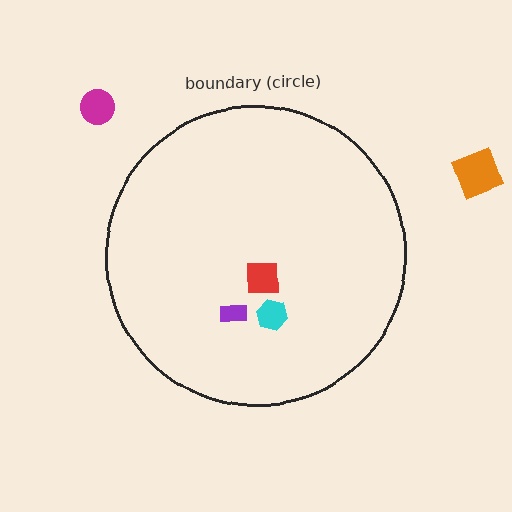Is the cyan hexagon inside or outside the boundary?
Inside.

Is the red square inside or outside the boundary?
Inside.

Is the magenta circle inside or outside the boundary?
Outside.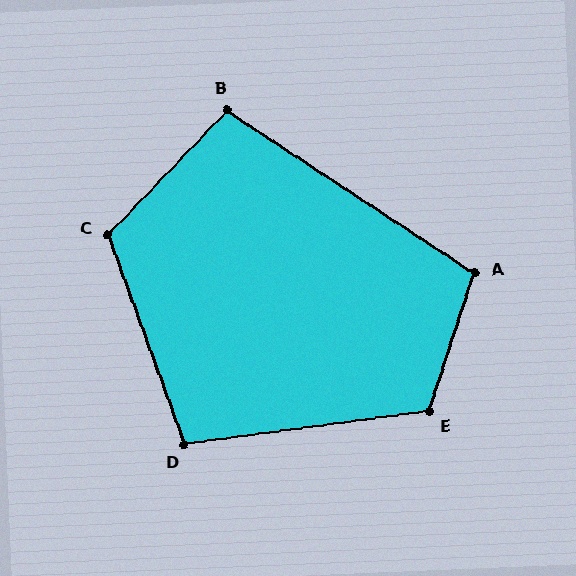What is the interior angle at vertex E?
Approximately 116 degrees (obtuse).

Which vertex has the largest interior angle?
C, at approximately 116 degrees.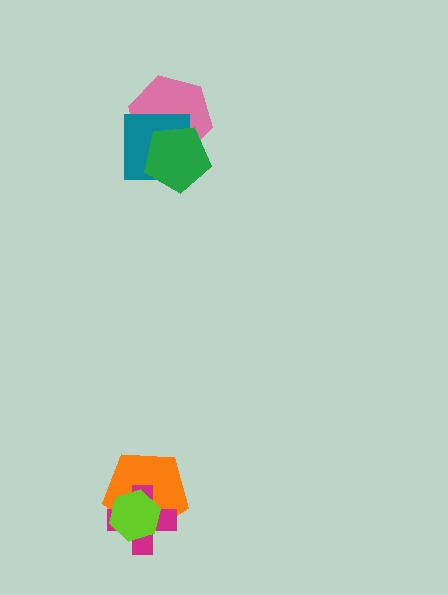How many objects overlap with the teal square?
2 objects overlap with the teal square.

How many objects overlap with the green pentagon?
2 objects overlap with the green pentagon.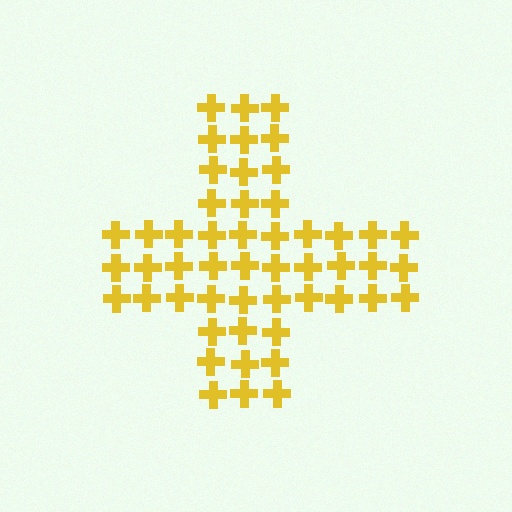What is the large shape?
The large shape is a cross.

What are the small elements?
The small elements are crosses.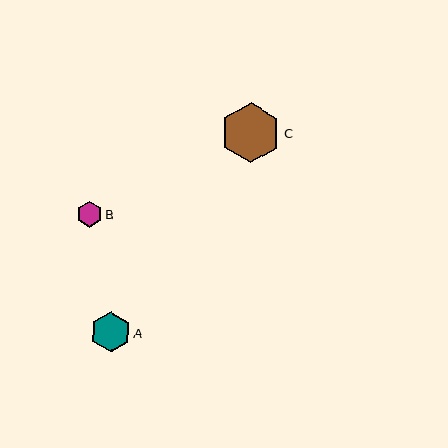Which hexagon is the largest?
Hexagon C is the largest with a size of approximately 60 pixels.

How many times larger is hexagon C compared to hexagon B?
Hexagon C is approximately 2.3 times the size of hexagon B.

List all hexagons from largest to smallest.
From largest to smallest: C, A, B.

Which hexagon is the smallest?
Hexagon B is the smallest with a size of approximately 26 pixels.